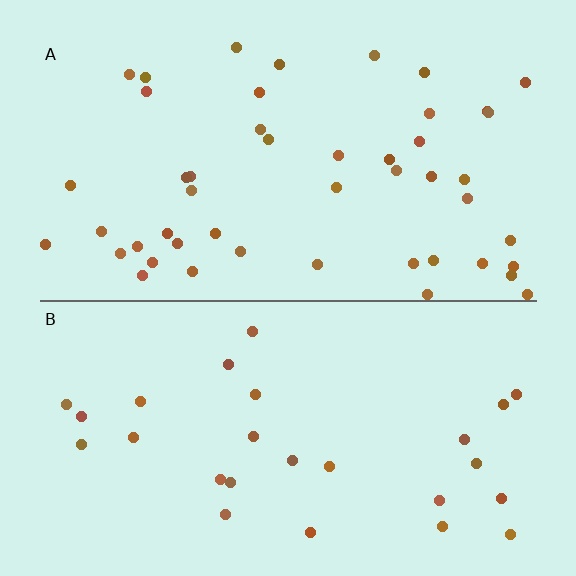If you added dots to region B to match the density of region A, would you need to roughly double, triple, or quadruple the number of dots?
Approximately double.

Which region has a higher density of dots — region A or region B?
A (the top).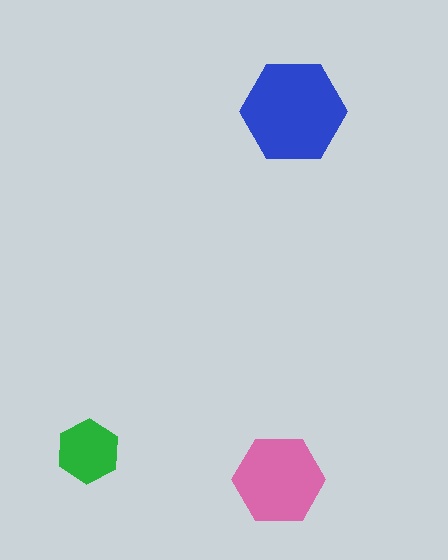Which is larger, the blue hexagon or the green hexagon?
The blue one.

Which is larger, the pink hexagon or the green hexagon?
The pink one.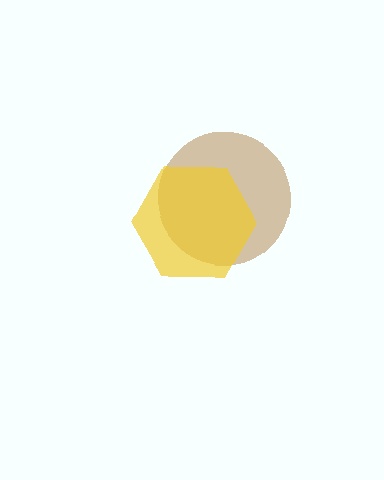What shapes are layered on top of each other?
The layered shapes are: a brown circle, a yellow hexagon.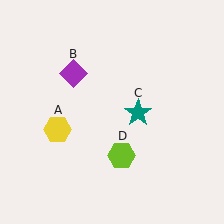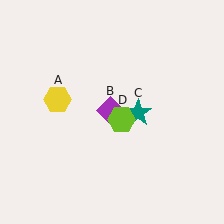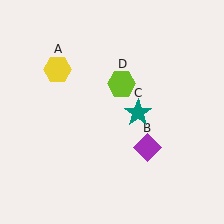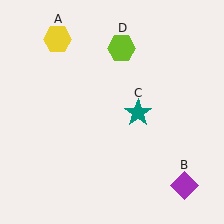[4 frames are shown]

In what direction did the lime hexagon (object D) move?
The lime hexagon (object D) moved up.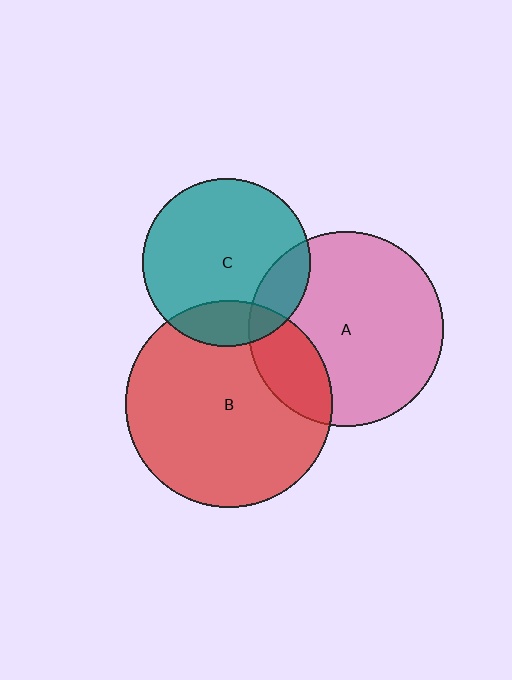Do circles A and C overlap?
Yes.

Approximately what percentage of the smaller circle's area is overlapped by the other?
Approximately 15%.